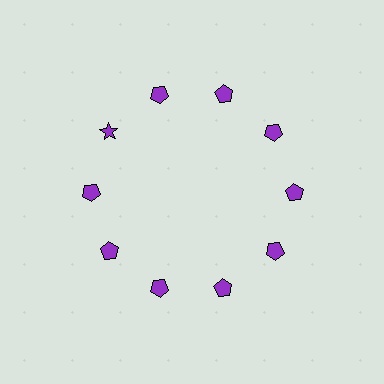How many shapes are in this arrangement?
There are 10 shapes arranged in a ring pattern.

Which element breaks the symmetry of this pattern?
The purple star at roughly the 10 o'clock position breaks the symmetry. All other shapes are purple pentagons.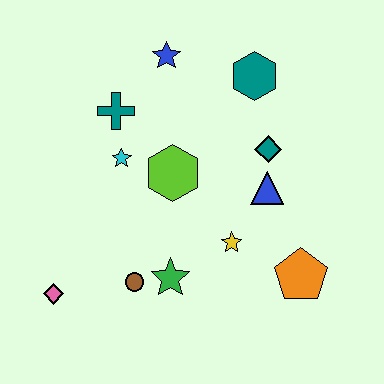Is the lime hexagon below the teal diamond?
Yes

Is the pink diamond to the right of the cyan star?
No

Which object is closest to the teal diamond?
The blue triangle is closest to the teal diamond.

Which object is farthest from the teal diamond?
The pink diamond is farthest from the teal diamond.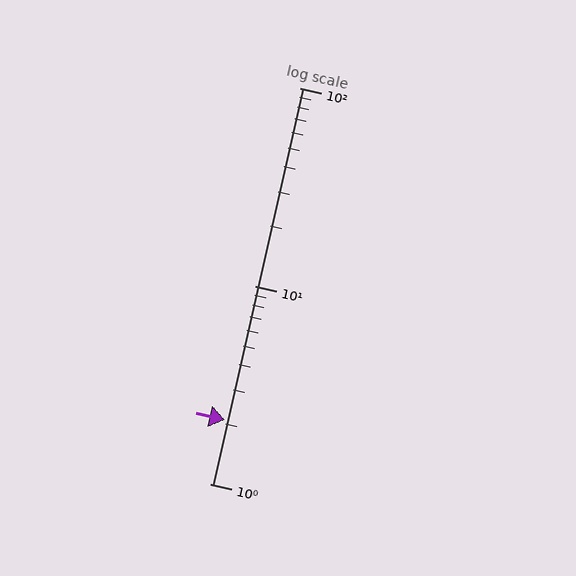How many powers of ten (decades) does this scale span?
The scale spans 2 decades, from 1 to 100.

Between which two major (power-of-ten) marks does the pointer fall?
The pointer is between 1 and 10.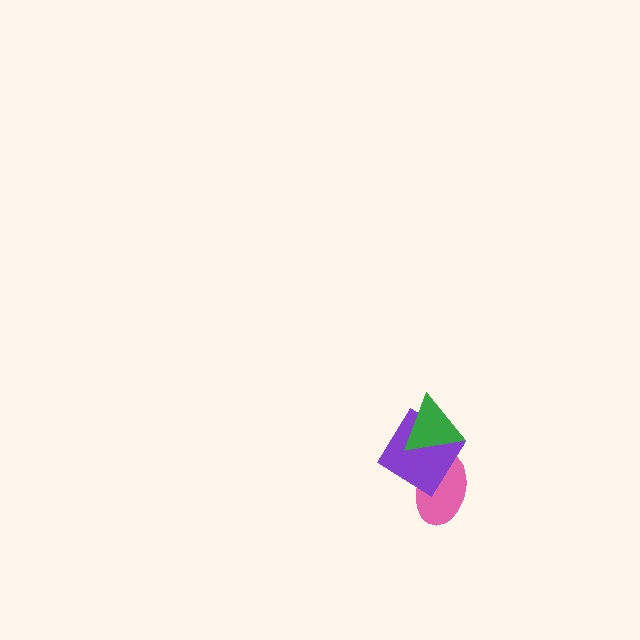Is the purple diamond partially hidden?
Yes, it is partially covered by another shape.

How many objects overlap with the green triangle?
2 objects overlap with the green triangle.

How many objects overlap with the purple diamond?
2 objects overlap with the purple diamond.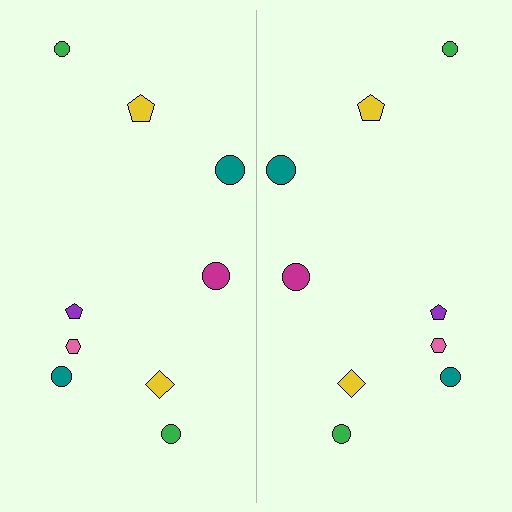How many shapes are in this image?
There are 18 shapes in this image.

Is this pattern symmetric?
Yes, this pattern has bilateral (reflection) symmetry.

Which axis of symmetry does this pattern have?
The pattern has a vertical axis of symmetry running through the center of the image.